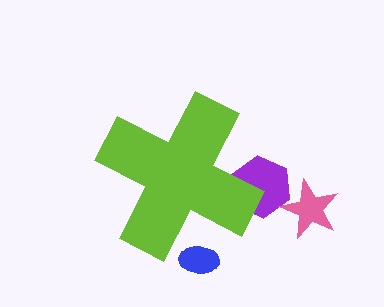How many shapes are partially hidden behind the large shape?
2 shapes are partially hidden.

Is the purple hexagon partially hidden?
Yes, the purple hexagon is partially hidden behind the lime cross.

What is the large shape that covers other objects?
A lime cross.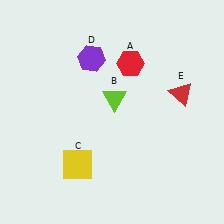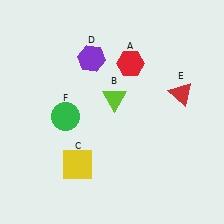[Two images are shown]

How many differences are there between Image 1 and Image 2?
There is 1 difference between the two images.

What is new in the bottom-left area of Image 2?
A green circle (F) was added in the bottom-left area of Image 2.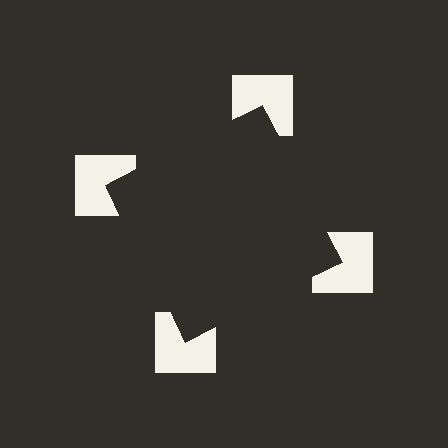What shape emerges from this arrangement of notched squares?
An illusory square — its edges are inferred from the aligned wedge cuts in the notched squares, not physically drawn.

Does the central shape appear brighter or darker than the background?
It typically appears slightly darker than the background, even though no actual brightness change is drawn.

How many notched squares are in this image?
There are 4 — one at each vertex of the illusory square.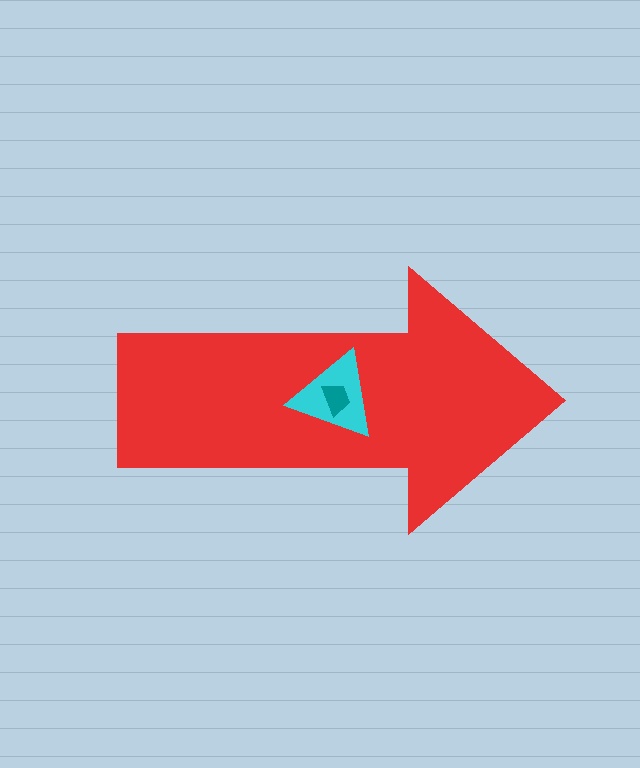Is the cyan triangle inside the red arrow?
Yes.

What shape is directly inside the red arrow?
The cyan triangle.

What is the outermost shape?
The red arrow.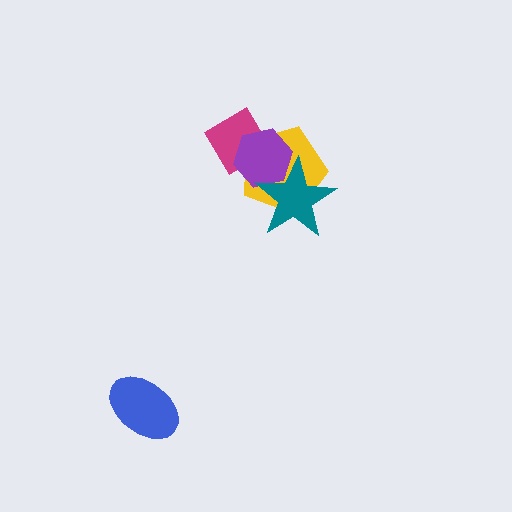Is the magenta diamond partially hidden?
Yes, it is partially covered by another shape.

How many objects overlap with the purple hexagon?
3 objects overlap with the purple hexagon.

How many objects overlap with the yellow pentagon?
3 objects overlap with the yellow pentagon.